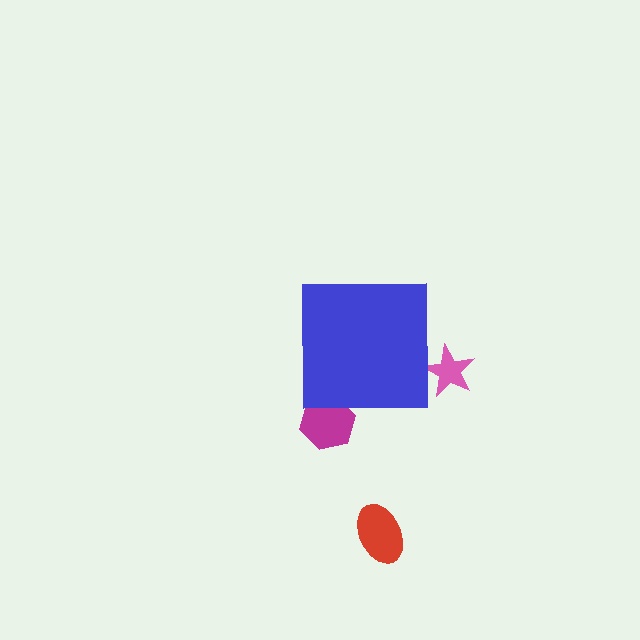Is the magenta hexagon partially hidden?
Yes, the magenta hexagon is partially hidden behind the blue square.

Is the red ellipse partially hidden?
No, the red ellipse is fully visible.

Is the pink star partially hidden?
Yes, the pink star is partially hidden behind the blue square.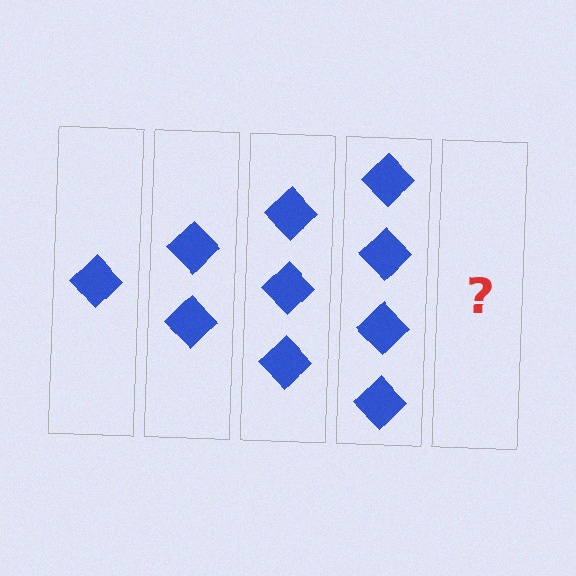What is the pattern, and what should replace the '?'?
The pattern is that each step adds one more diamond. The '?' should be 5 diamonds.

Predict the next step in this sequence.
The next step is 5 diamonds.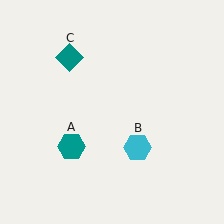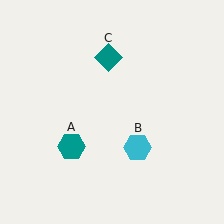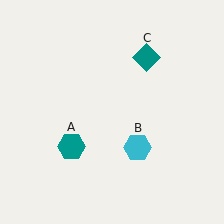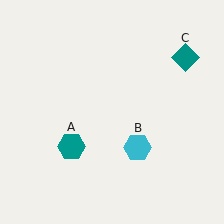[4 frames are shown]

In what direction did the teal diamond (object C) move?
The teal diamond (object C) moved right.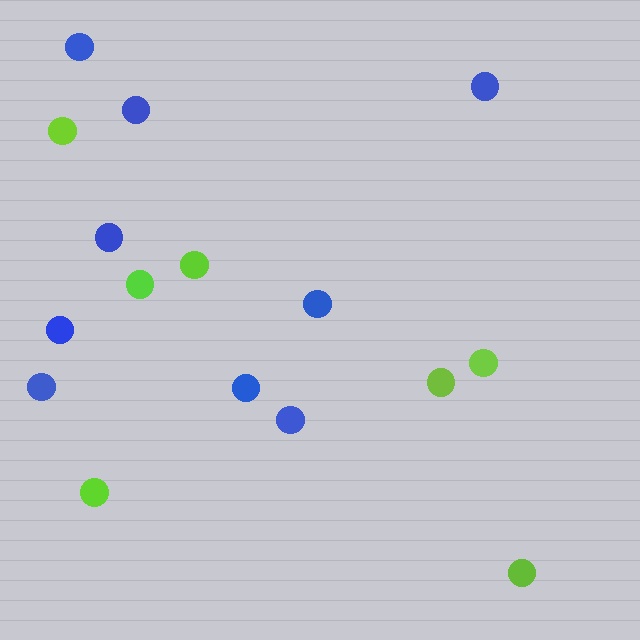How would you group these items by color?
There are 2 groups: one group of lime circles (7) and one group of blue circles (9).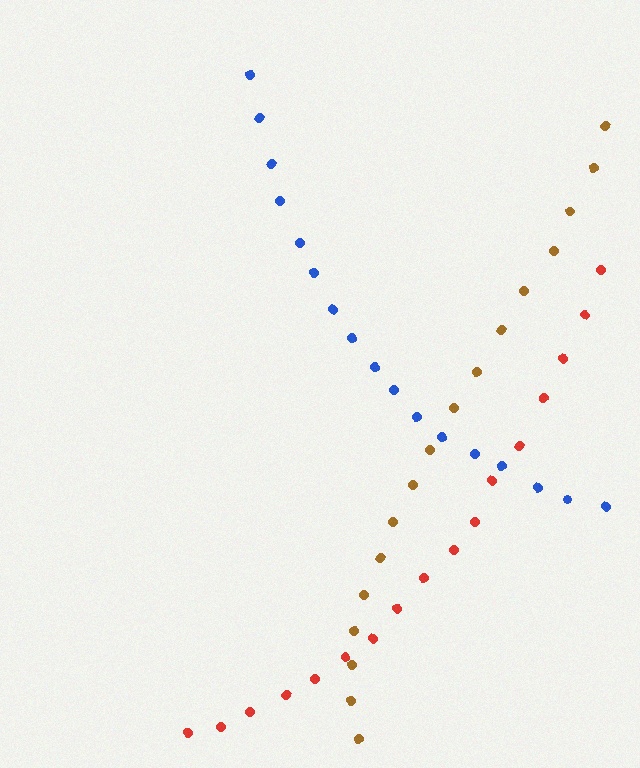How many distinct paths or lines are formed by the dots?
There are 3 distinct paths.